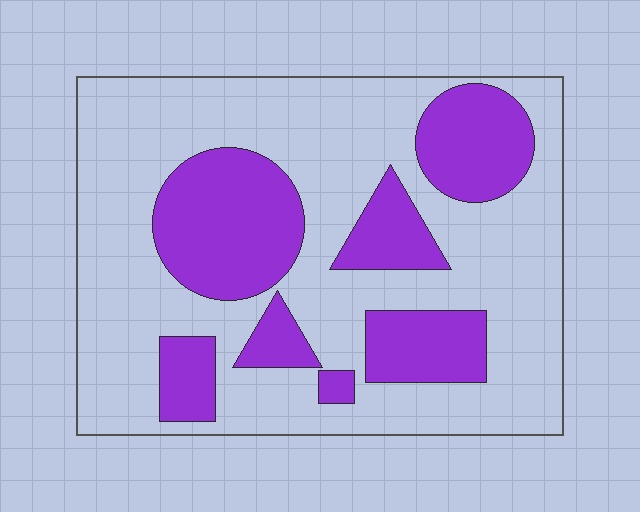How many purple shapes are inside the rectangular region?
7.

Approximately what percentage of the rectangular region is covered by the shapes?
Approximately 30%.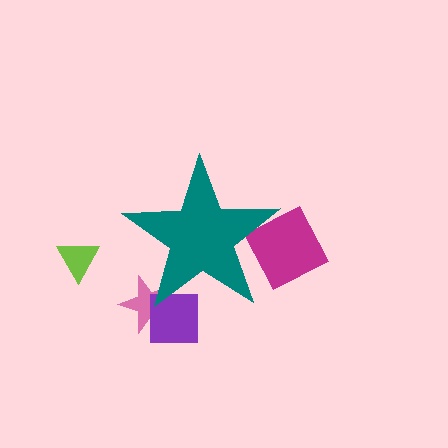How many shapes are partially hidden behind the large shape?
3 shapes are partially hidden.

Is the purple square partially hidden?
Yes, the purple square is partially hidden behind the teal star.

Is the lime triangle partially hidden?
No, the lime triangle is fully visible.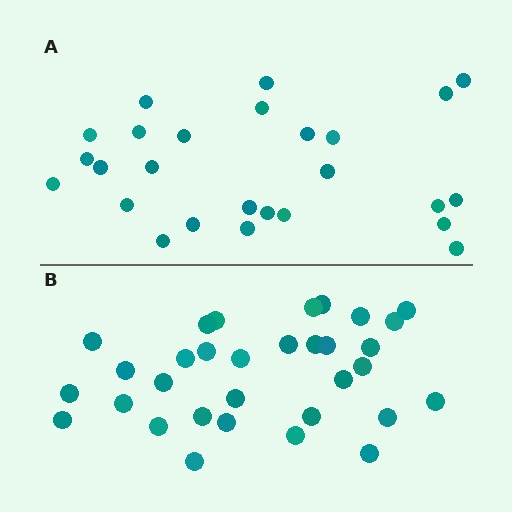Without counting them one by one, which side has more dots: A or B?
Region B (the bottom region) has more dots.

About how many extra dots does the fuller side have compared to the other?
Region B has about 6 more dots than region A.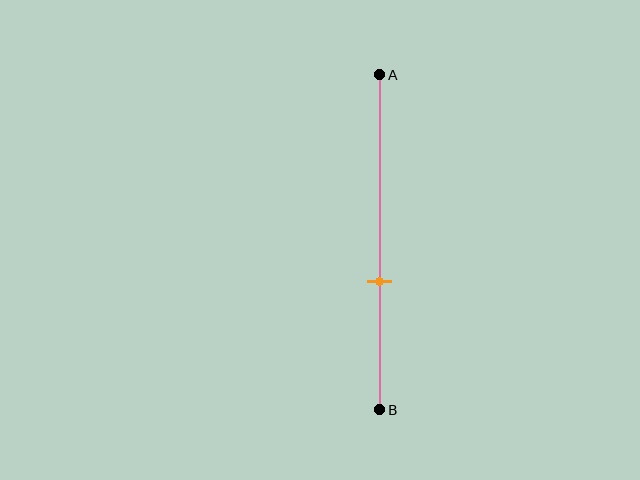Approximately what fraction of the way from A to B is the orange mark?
The orange mark is approximately 60% of the way from A to B.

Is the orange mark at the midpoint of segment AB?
No, the mark is at about 60% from A, not at the 50% midpoint.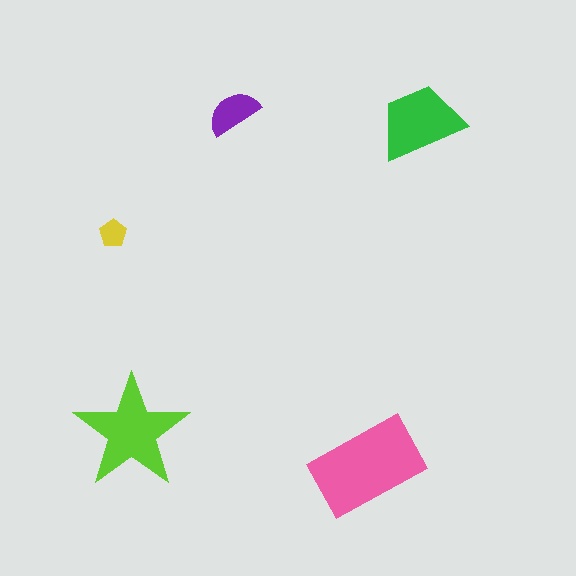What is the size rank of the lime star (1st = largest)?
2nd.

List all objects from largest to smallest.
The pink rectangle, the lime star, the green trapezoid, the purple semicircle, the yellow pentagon.